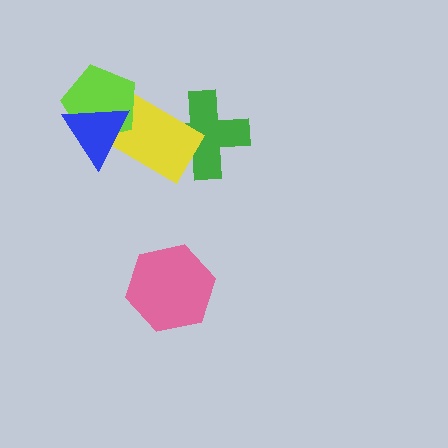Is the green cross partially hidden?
Yes, it is partially covered by another shape.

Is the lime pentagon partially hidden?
Yes, it is partially covered by another shape.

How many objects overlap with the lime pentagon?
2 objects overlap with the lime pentagon.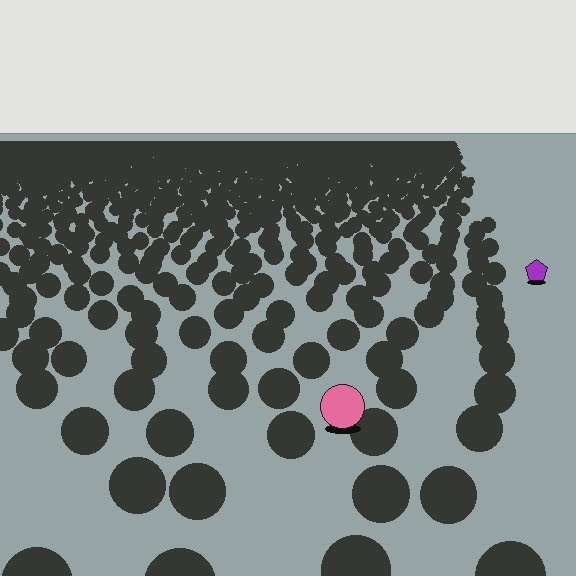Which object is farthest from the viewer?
The purple pentagon is farthest from the viewer. It appears smaller and the ground texture around it is denser.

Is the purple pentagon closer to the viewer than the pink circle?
No. The pink circle is closer — you can tell from the texture gradient: the ground texture is coarser near it.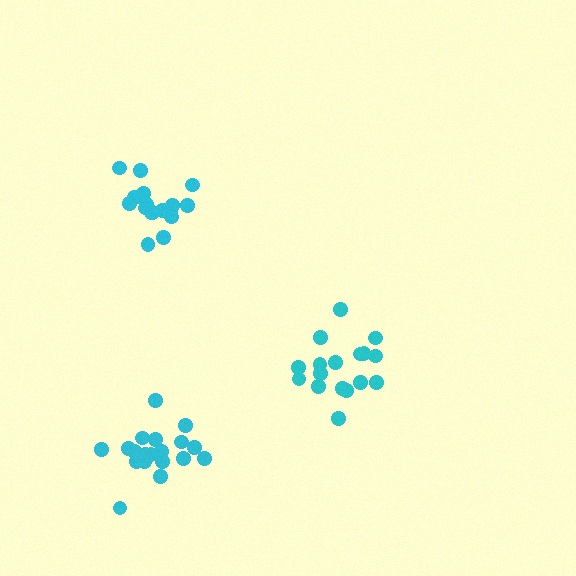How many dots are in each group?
Group 1: 17 dots, Group 2: 19 dots, Group 3: 17 dots (53 total).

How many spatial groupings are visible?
There are 3 spatial groupings.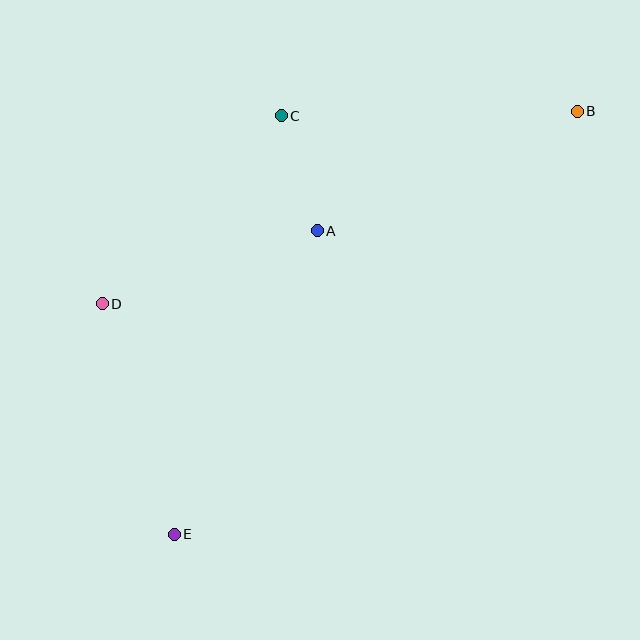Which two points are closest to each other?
Points A and C are closest to each other.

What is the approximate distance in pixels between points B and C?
The distance between B and C is approximately 296 pixels.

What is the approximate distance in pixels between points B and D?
The distance between B and D is approximately 513 pixels.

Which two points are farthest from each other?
Points B and E are farthest from each other.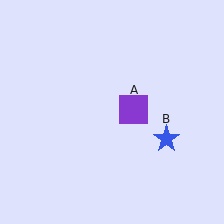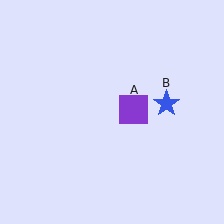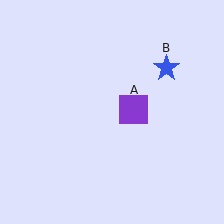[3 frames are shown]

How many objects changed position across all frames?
1 object changed position: blue star (object B).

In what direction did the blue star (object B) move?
The blue star (object B) moved up.